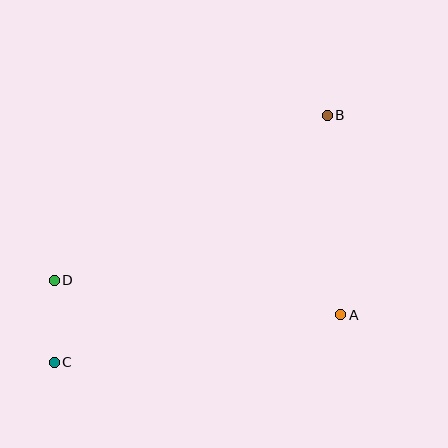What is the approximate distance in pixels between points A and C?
The distance between A and C is approximately 291 pixels.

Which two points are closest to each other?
Points C and D are closest to each other.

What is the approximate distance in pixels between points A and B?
The distance between A and B is approximately 200 pixels.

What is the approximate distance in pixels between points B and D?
The distance between B and D is approximately 319 pixels.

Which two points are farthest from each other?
Points B and C are farthest from each other.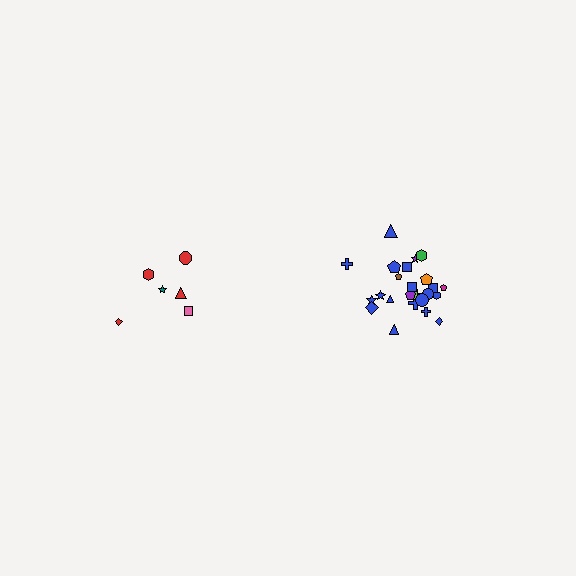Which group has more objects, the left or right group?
The right group.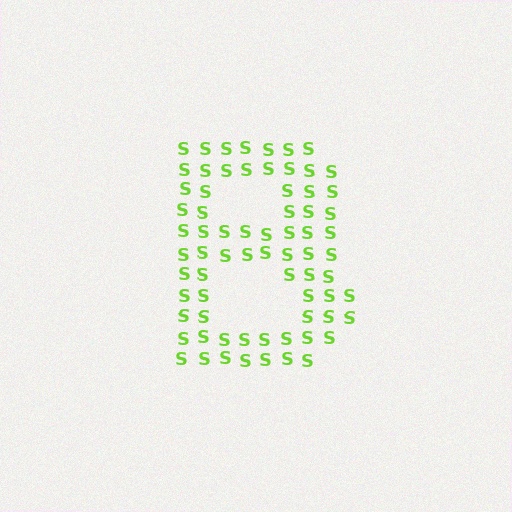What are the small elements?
The small elements are letter S's.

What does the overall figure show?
The overall figure shows the letter B.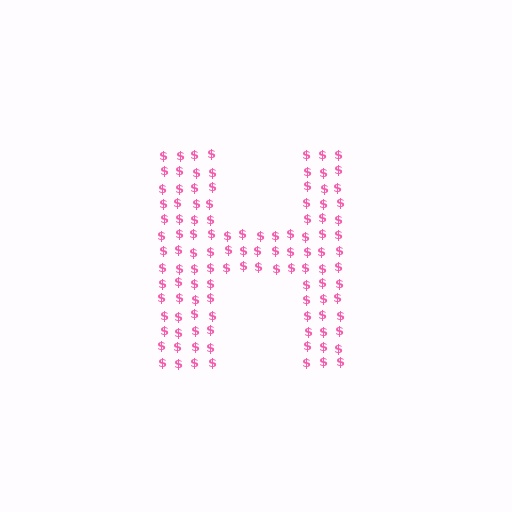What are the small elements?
The small elements are dollar signs.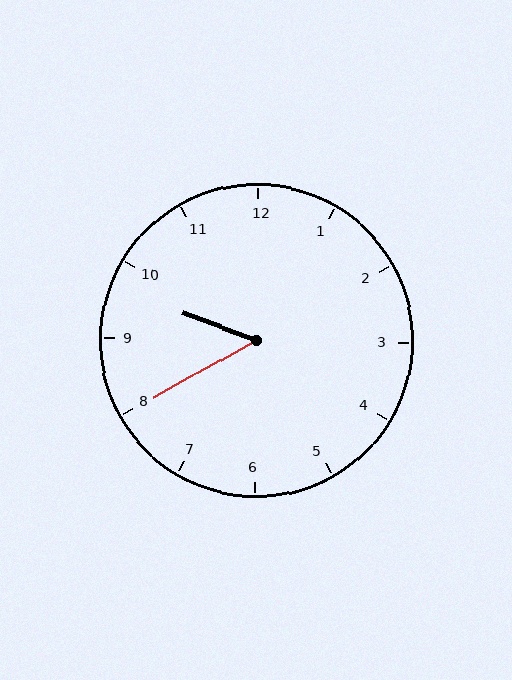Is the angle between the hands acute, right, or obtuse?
It is acute.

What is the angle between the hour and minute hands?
Approximately 50 degrees.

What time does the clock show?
9:40.